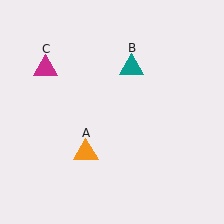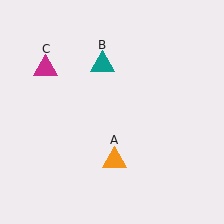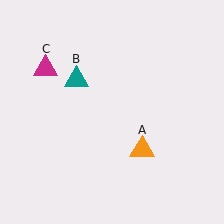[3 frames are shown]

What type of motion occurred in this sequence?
The orange triangle (object A), teal triangle (object B) rotated counterclockwise around the center of the scene.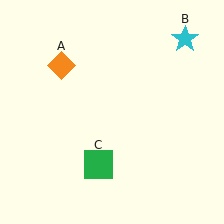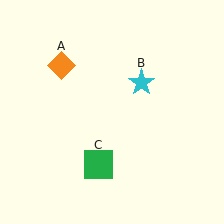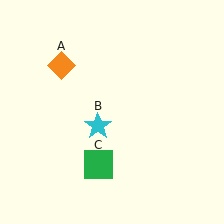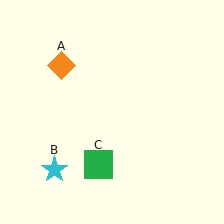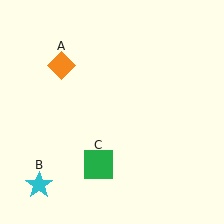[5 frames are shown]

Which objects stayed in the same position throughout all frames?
Orange diamond (object A) and green square (object C) remained stationary.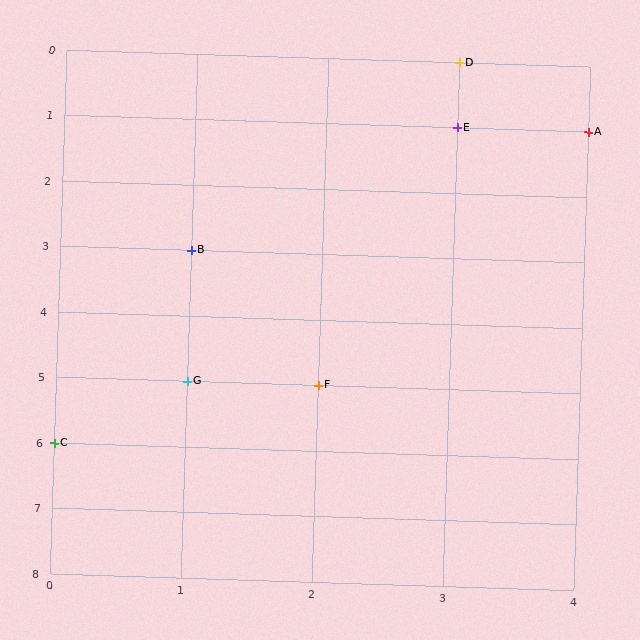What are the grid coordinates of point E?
Point E is at grid coordinates (3, 1).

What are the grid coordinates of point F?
Point F is at grid coordinates (2, 5).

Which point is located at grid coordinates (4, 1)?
Point A is at (4, 1).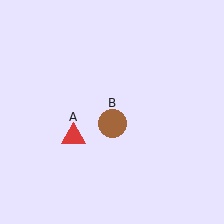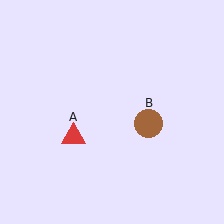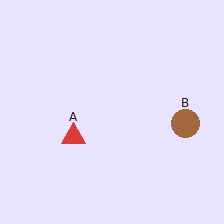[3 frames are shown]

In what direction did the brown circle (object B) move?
The brown circle (object B) moved right.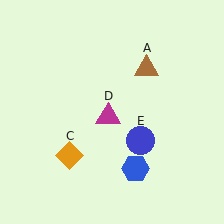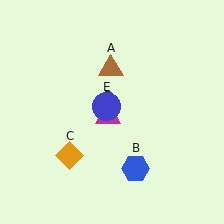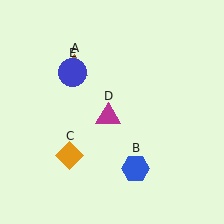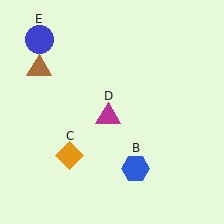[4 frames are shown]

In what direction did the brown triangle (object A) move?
The brown triangle (object A) moved left.